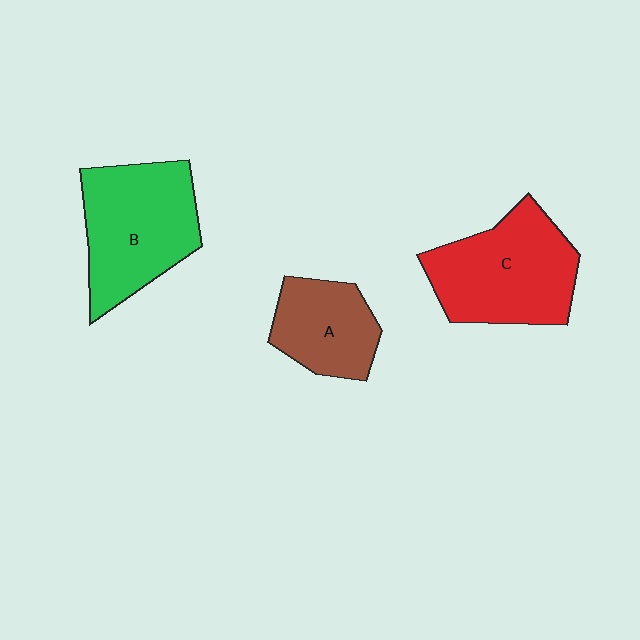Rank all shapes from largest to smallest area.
From largest to smallest: C (red), B (green), A (brown).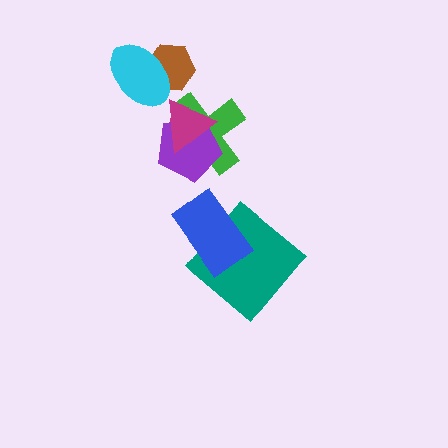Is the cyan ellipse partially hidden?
No, no other shape covers it.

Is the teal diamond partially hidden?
Yes, it is partially covered by another shape.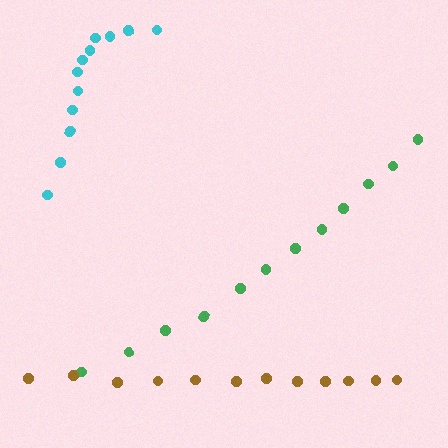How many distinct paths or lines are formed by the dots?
There are 3 distinct paths.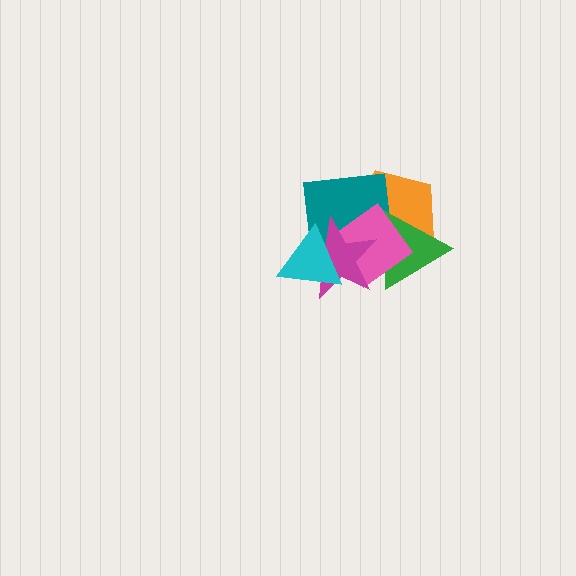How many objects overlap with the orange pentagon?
4 objects overlap with the orange pentagon.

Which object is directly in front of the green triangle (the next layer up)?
The pink diamond is directly in front of the green triangle.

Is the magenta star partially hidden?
Yes, it is partially covered by another shape.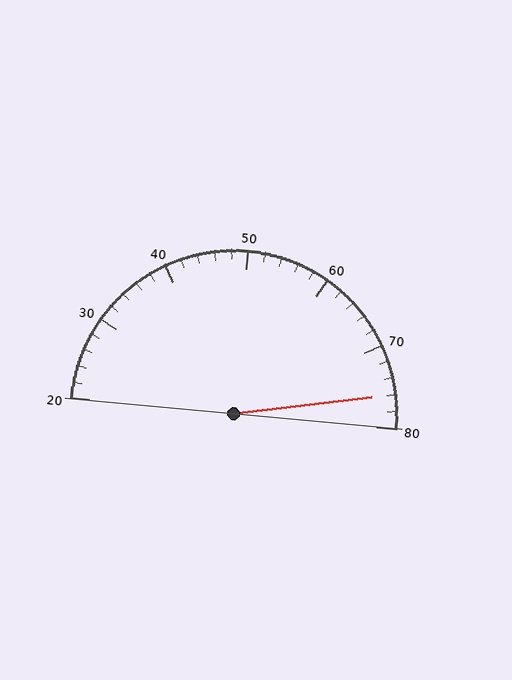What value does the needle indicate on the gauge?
The needle indicates approximately 76.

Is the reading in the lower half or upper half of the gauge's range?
The reading is in the upper half of the range (20 to 80).